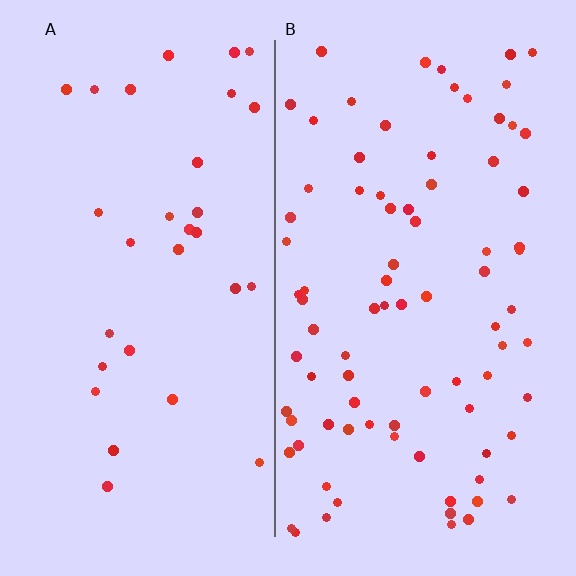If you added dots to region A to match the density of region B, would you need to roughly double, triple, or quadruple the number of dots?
Approximately triple.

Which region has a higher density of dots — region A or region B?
B (the right).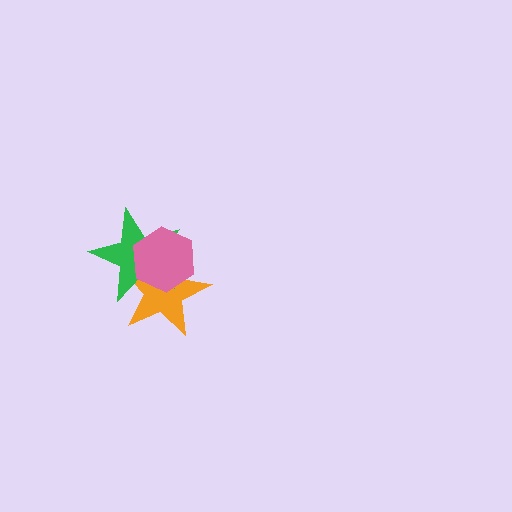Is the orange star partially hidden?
Yes, it is partially covered by another shape.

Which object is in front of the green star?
The pink hexagon is in front of the green star.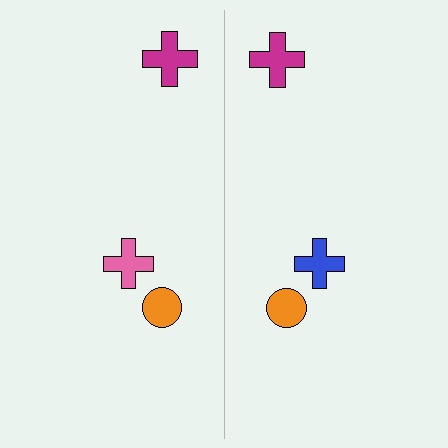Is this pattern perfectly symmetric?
No, the pattern is not perfectly symmetric. The blue cross on the right side breaks the symmetry — its mirror counterpart is pink.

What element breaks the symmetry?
The blue cross on the right side breaks the symmetry — its mirror counterpart is pink.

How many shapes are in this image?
There are 6 shapes in this image.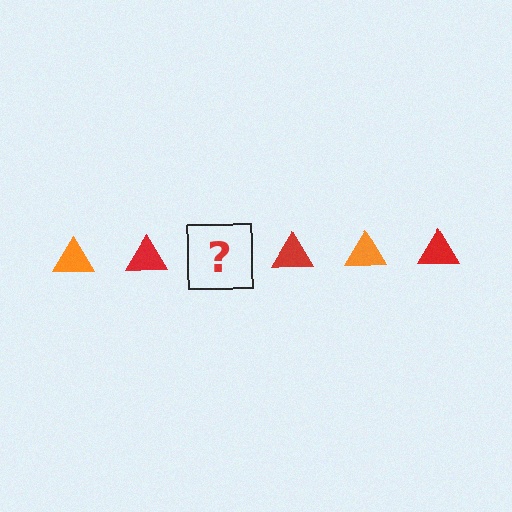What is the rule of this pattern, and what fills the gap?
The rule is that the pattern cycles through orange, red triangles. The gap should be filled with an orange triangle.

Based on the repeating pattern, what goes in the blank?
The blank should be an orange triangle.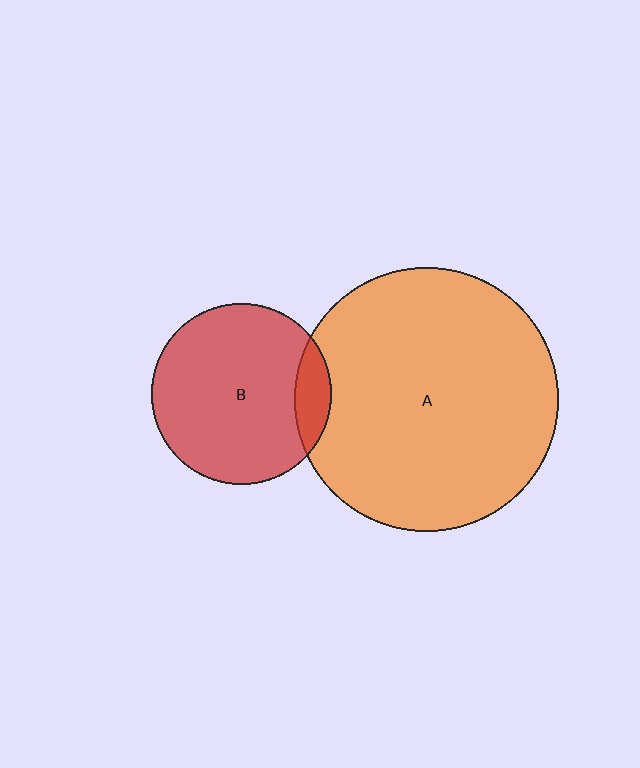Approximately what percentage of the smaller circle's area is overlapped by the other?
Approximately 10%.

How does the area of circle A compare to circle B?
Approximately 2.1 times.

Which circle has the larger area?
Circle A (orange).